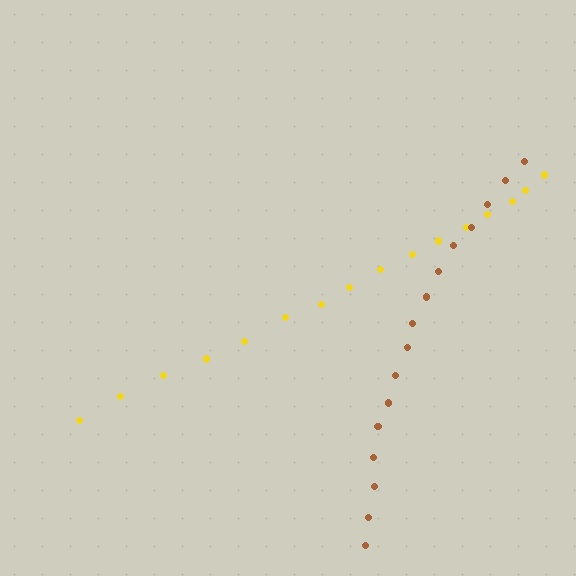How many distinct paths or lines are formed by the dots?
There are 2 distinct paths.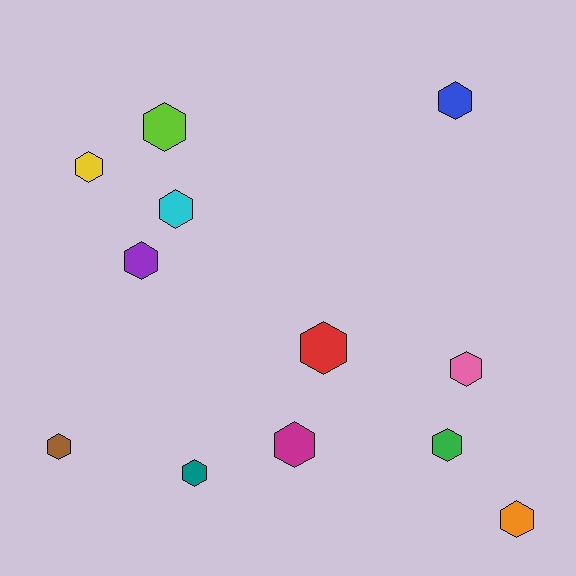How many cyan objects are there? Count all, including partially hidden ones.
There is 1 cyan object.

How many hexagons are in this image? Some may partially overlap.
There are 12 hexagons.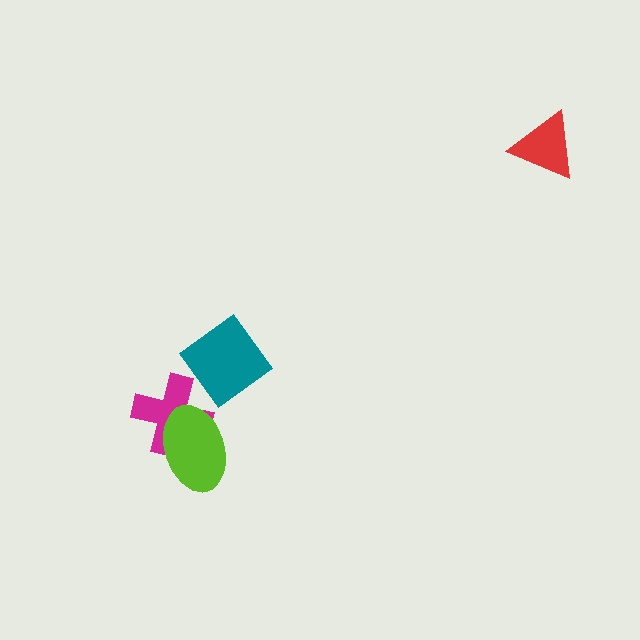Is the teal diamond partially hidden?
No, no other shape covers it.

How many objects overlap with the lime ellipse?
1 object overlaps with the lime ellipse.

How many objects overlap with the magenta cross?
2 objects overlap with the magenta cross.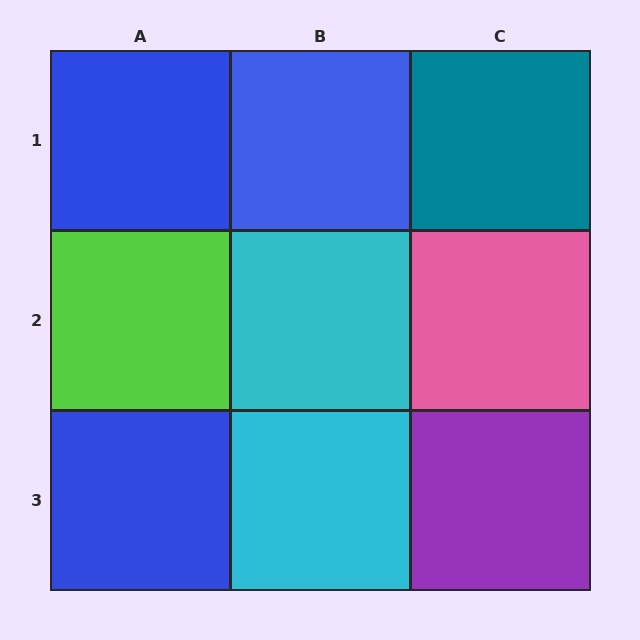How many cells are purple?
1 cell is purple.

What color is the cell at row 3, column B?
Cyan.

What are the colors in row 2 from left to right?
Lime, cyan, pink.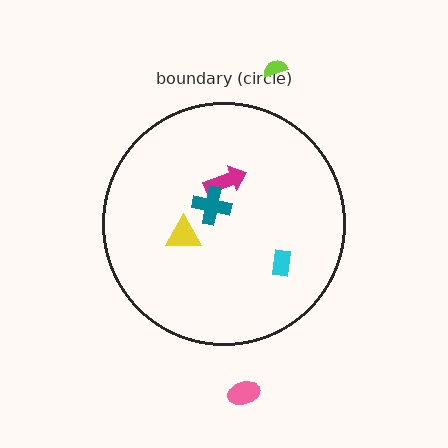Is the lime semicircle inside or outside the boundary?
Outside.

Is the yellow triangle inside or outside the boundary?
Inside.